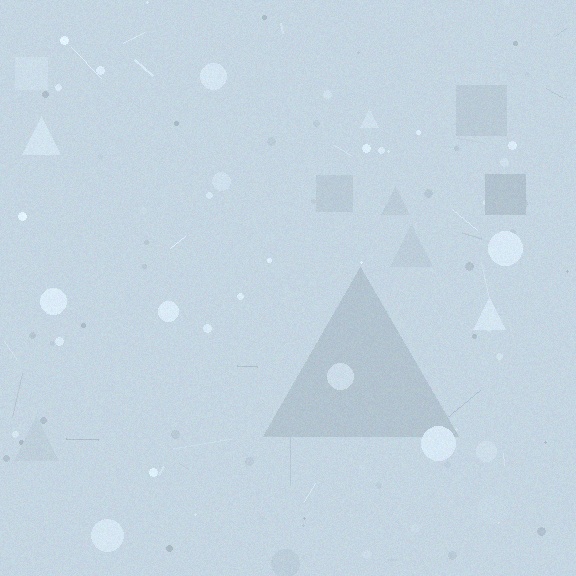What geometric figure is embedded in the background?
A triangle is embedded in the background.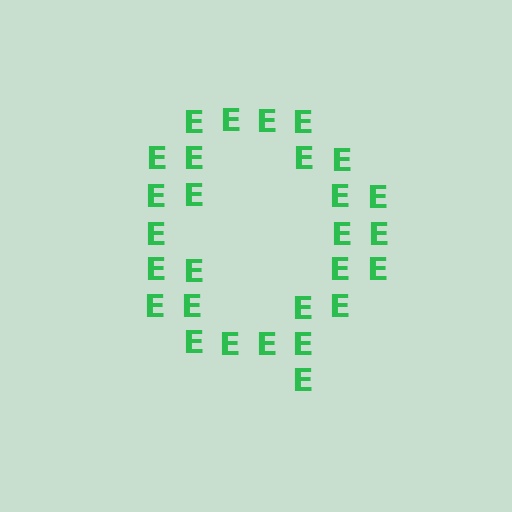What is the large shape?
The large shape is the letter Q.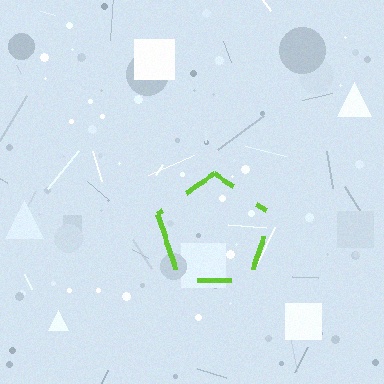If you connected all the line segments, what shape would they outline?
They would outline a pentagon.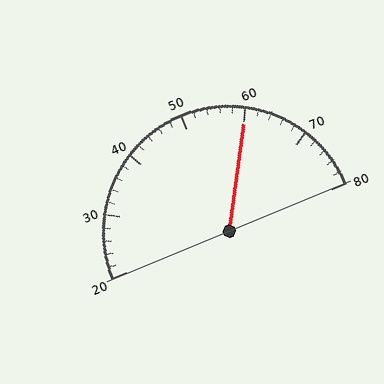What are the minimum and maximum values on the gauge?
The gauge ranges from 20 to 80.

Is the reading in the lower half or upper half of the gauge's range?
The reading is in the upper half of the range (20 to 80).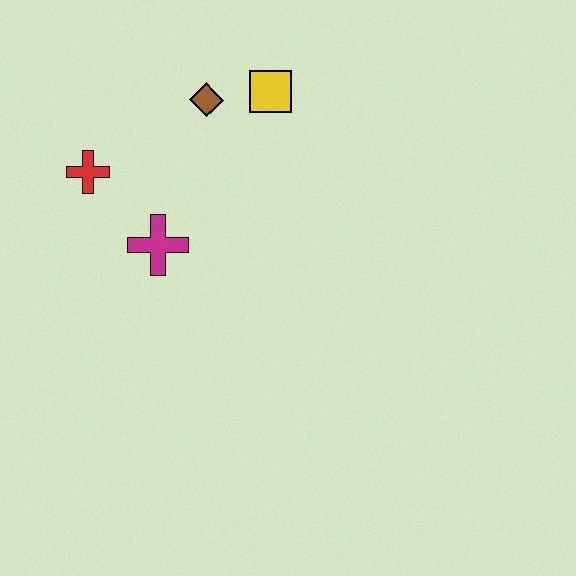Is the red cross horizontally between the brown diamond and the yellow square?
No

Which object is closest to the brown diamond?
The yellow square is closest to the brown diamond.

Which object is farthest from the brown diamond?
The magenta cross is farthest from the brown diamond.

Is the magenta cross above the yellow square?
No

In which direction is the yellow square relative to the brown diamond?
The yellow square is to the right of the brown diamond.